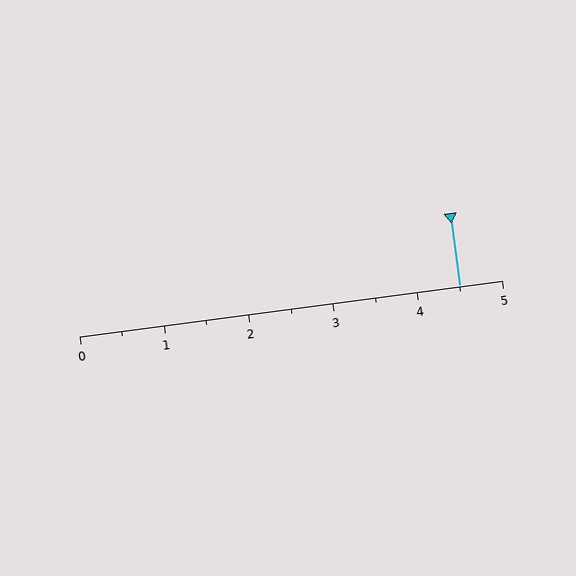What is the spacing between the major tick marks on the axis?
The major ticks are spaced 1 apart.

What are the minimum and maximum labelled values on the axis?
The axis runs from 0 to 5.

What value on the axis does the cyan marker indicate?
The marker indicates approximately 4.5.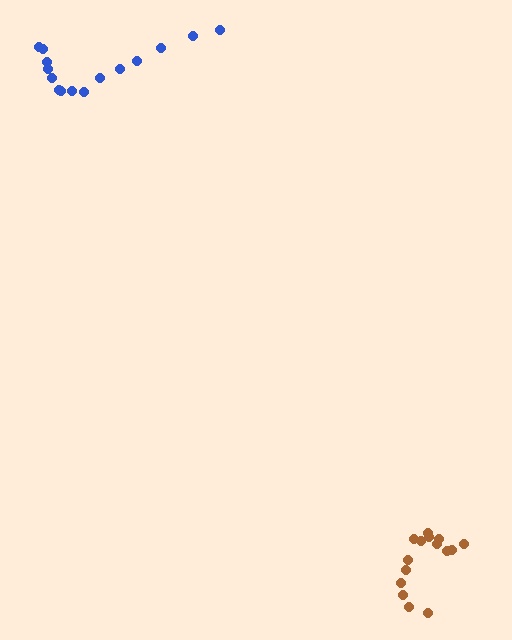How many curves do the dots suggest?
There are 2 distinct paths.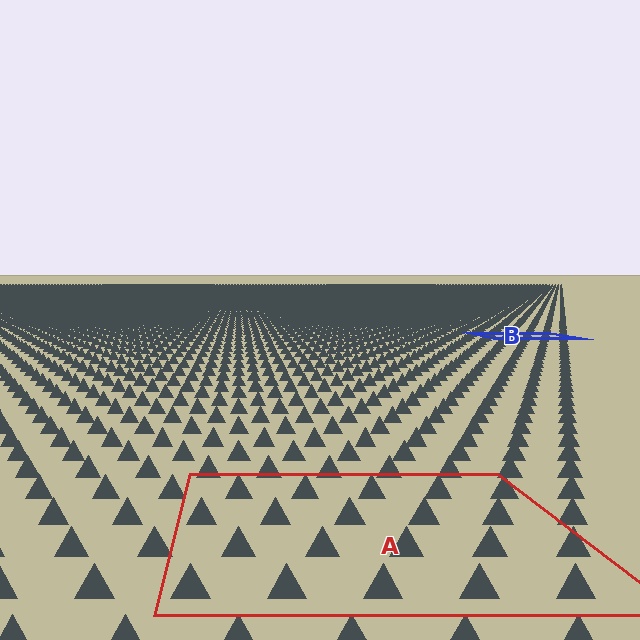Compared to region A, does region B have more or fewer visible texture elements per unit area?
Region B has more texture elements per unit area — they are packed more densely because it is farther away.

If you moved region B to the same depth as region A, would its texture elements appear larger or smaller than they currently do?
They would appear larger. At a closer depth, the same texture elements are projected at a bigger on-screen size.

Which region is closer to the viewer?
Region A is closer. The texture elements there are larger and more spread out.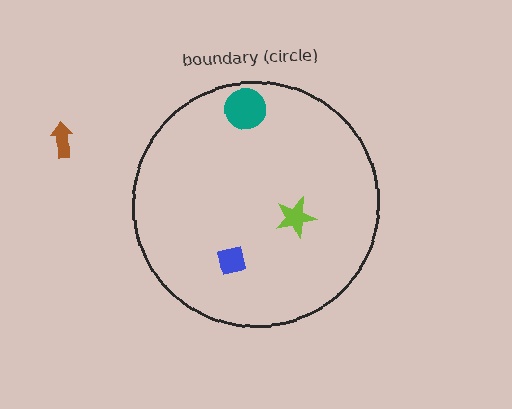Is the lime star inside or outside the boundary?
Inside.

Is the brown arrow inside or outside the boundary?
Outside.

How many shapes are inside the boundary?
3 inside, 1 outside.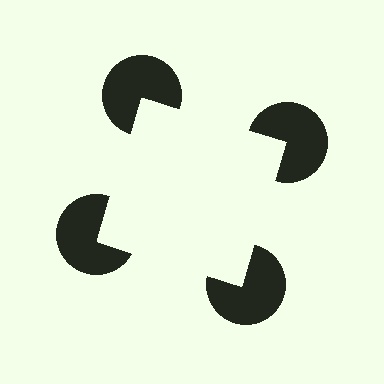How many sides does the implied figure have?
4 sides.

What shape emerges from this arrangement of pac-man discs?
An illusory square — its edges are inferred from the aligned wedge cuts in the pac-man discs, not physically drawn.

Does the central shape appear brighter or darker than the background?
It typically appears slightly brighter than the background, even though no actual brightness change is drawn.